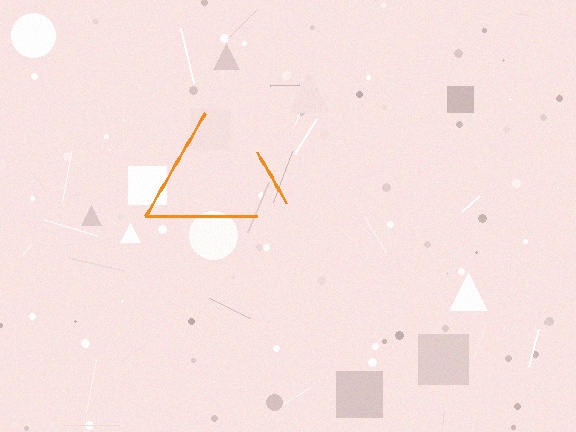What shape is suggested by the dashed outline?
The dashed outline suggests a triangle.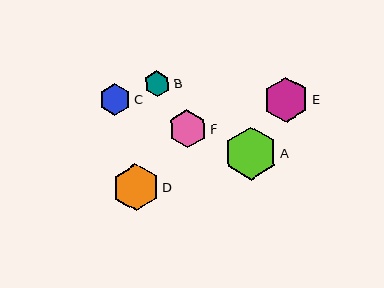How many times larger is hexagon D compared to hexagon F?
Hexagon D is approximately 1.2 times the size of hexagon F.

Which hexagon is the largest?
Hexagon A is the largest with a size of approximately 53 pixels.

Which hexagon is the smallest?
Hexagon B is the smallest with a size of approximately 26 pixels.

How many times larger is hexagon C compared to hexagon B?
Hexagon C is approximately 1.2 times the size of hexagon B.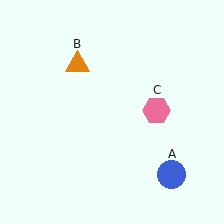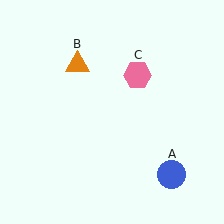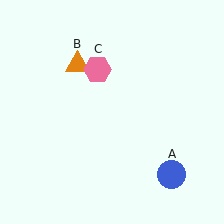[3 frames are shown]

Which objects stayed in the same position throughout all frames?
Blue circle (object A) and orange triangle (object B) remained stationary.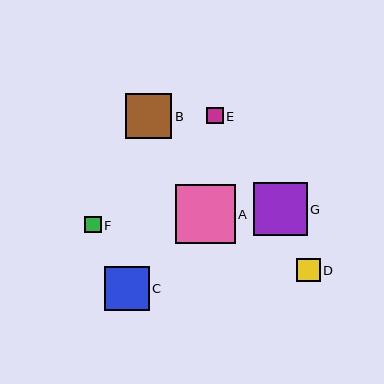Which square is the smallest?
Square E is the smallest with a size of approximately 16 pixels.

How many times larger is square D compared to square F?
Square D is approximately 1.4 times the size of square F.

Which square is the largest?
Square A is the largest with a size of approximately 60 pixels.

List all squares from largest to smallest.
From largest to smallest: A, G, B, C, D, F, E.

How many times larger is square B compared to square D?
Square B is approximately 1.9 times the size of square D.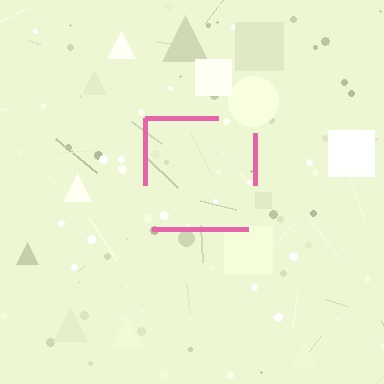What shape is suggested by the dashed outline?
The dashed outline suggests a square.